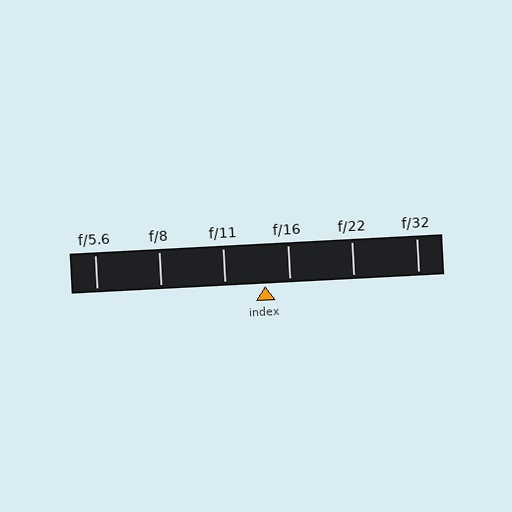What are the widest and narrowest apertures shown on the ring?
The widest aperture shown is f/5.6 and the narrowest is f/32.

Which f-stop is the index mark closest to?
The index mark is closest to f/16.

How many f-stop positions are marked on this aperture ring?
There are 6 f-stop positions marked.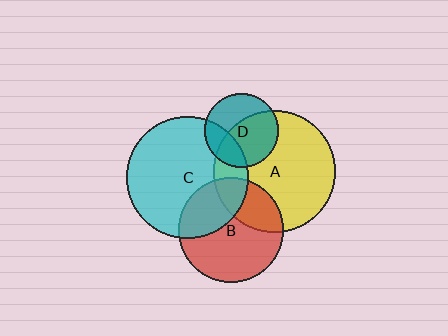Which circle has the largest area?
Circle C (cyan).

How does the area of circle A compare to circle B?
Approximately 1.3 times.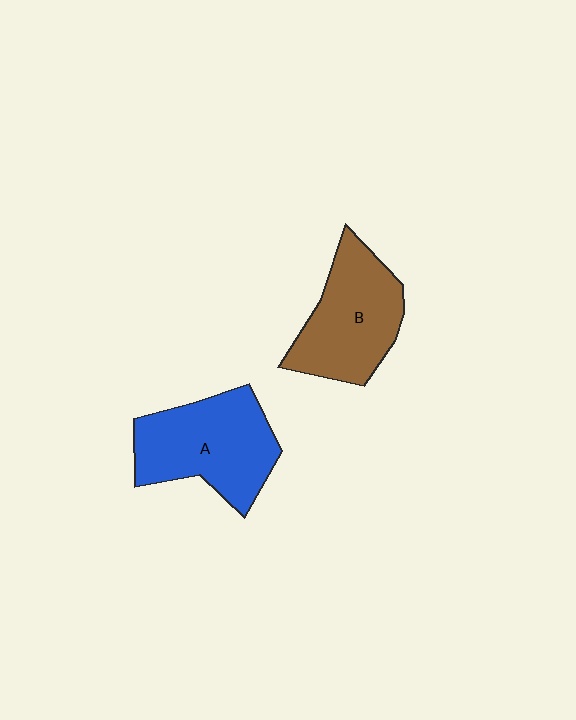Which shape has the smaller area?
Shape B (brown).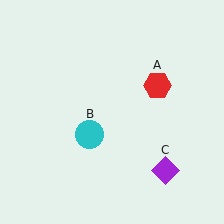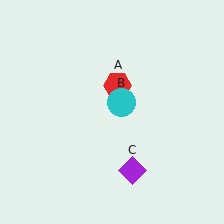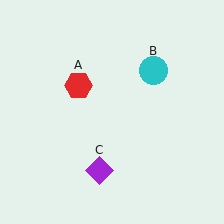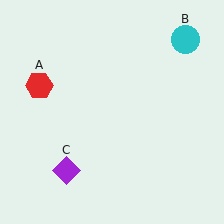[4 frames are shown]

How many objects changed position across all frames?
3 objects changed position: red hexagon (object A), cyan circle (object B), purple diamond (object C).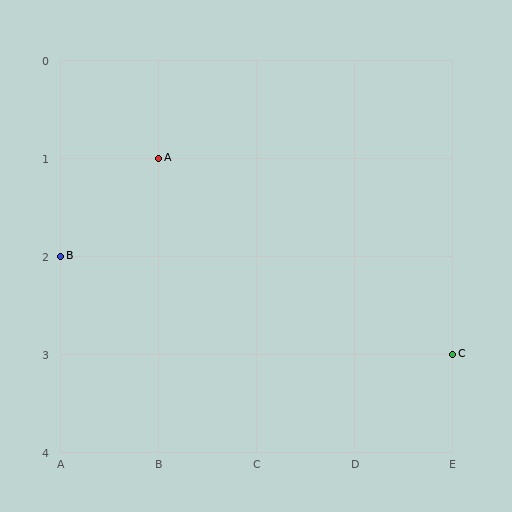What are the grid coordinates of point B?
Point B is at grid coordinates (A, 2).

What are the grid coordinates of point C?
Point C is at grid coordinates (E, 3).